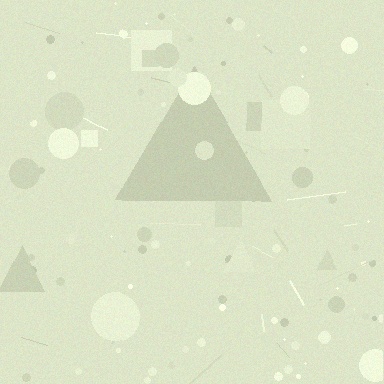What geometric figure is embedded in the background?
A triangle is embedded in the background.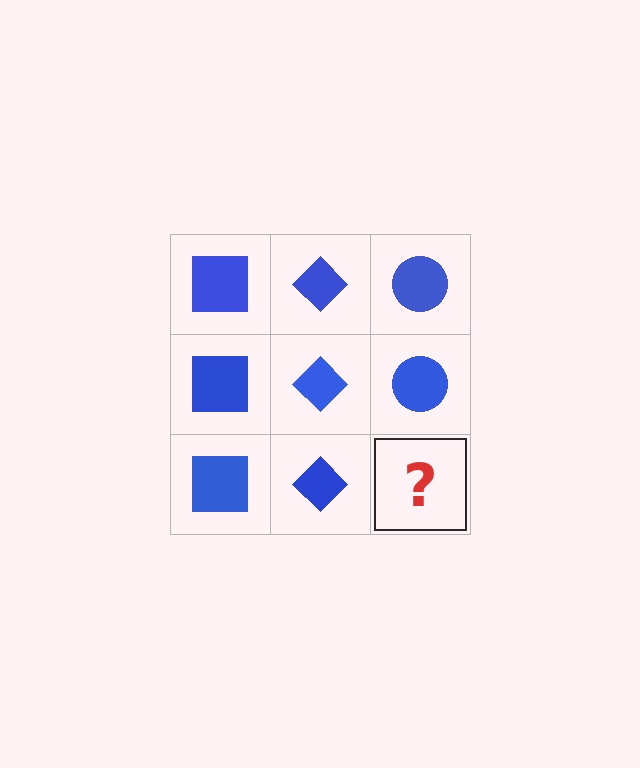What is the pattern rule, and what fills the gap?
The rule is that each column has a consistent shape. The gap should be filled with a blue circle.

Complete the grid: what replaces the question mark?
The question mark should be replaced with a blue circle.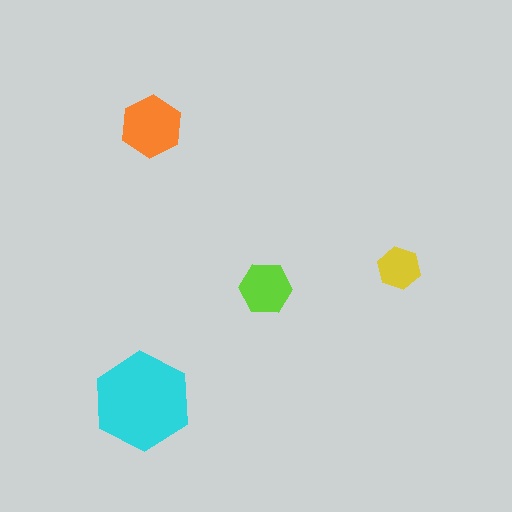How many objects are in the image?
There are 4 objects in the image.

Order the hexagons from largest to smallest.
the cyan one, the orange one, the lime one, the yellow one.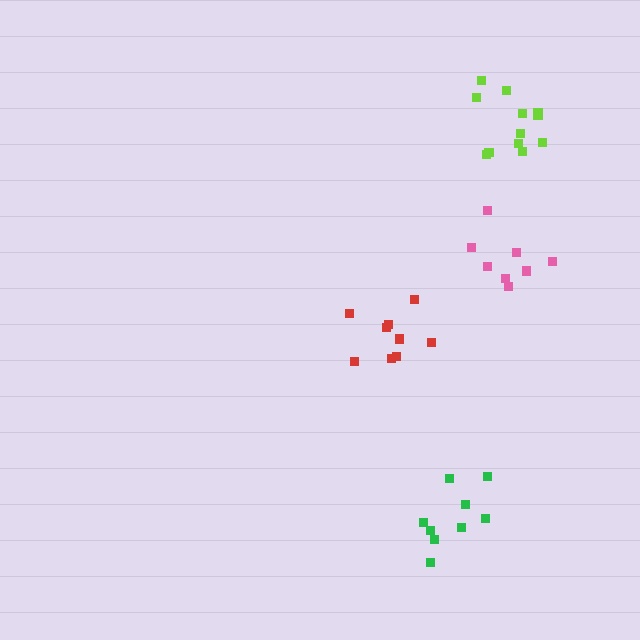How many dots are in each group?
Group 1: 12 dots, Group 2: 9 dots, Group 3: 9 dots, Group 4: 8 dots (38 total).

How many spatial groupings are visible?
There are 4 spatial groupings.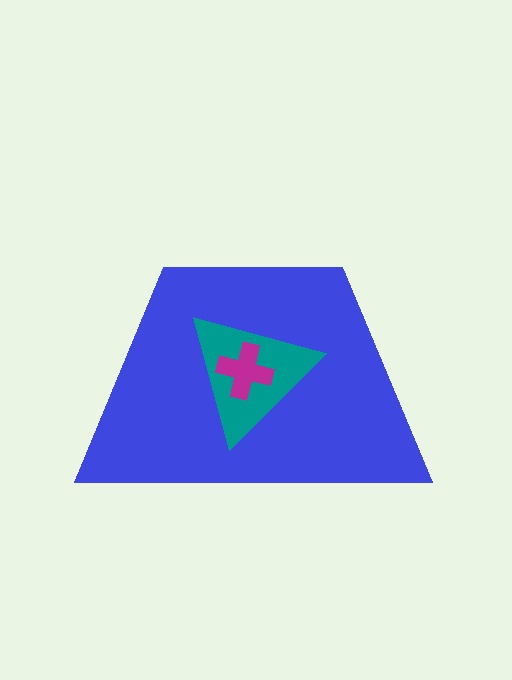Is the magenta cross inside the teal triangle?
Yes.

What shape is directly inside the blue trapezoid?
The teal triangle.